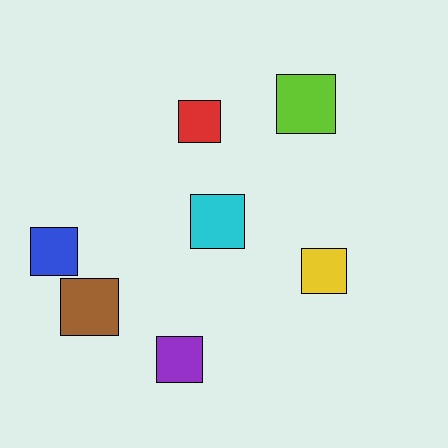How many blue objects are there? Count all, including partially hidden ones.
There is 1 blue object.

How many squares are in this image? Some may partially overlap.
There are 7 squares.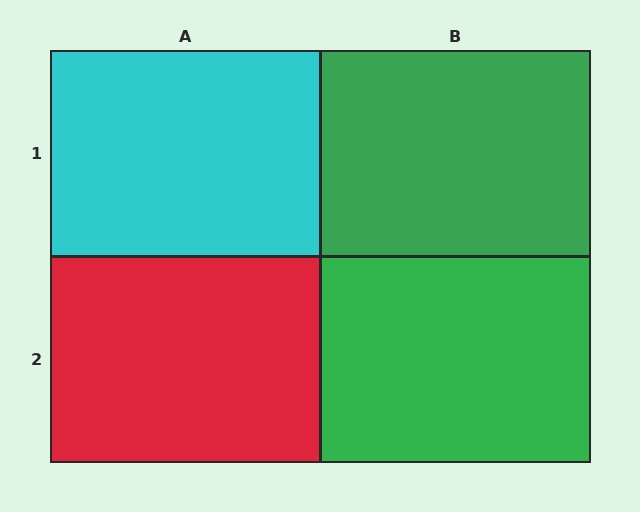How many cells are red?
1 cell is red.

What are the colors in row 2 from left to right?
Red, green.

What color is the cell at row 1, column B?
Green.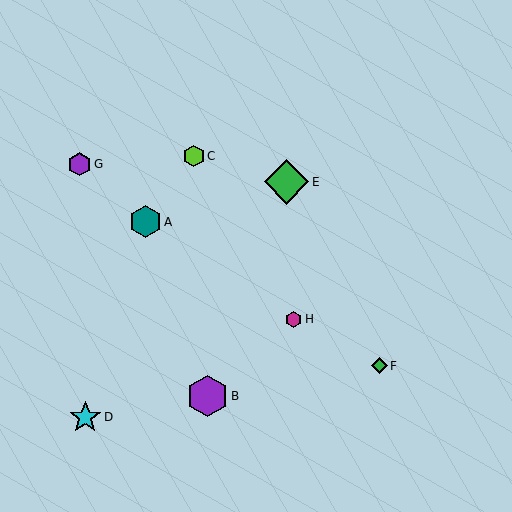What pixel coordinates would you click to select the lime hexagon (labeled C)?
Click at (194, 156) to select the lime hexagon C.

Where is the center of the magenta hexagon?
The center of the magenta hexagon is at (294, 319).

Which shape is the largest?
The green diamond (labeled E) is the largest.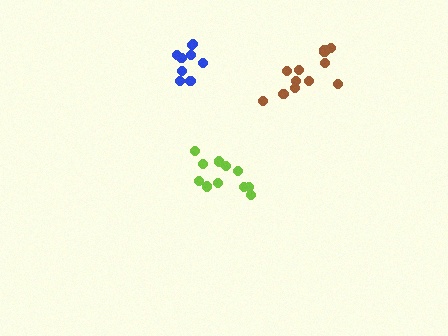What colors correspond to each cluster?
The clusters are colored: brown, blue, lime.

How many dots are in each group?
Group 1: 12 dots, Group 2: 9 dots, Group 3: 11 dots (32 total).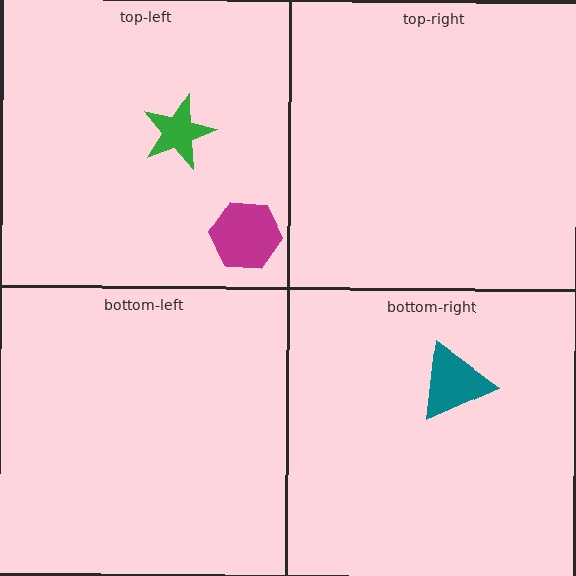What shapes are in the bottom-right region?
The teal triangle.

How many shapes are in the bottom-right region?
1.